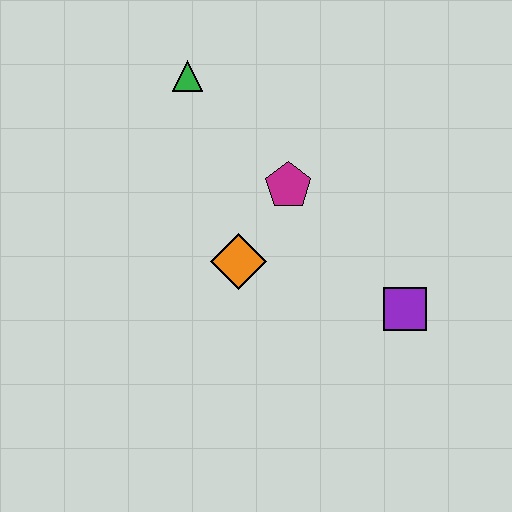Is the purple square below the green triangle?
Yes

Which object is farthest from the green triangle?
The purple square is farthest from the green triangle.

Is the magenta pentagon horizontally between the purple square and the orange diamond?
Yes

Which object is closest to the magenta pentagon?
The orange diamond is closest to the magenta pentagon.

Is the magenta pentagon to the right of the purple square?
No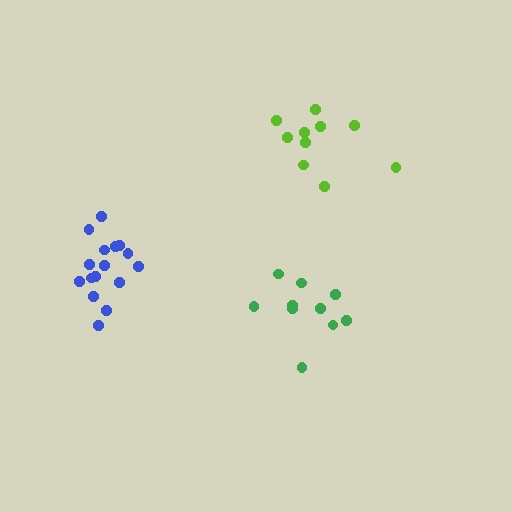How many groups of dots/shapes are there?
There are 3 groups.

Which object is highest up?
The lime cluster is topmost.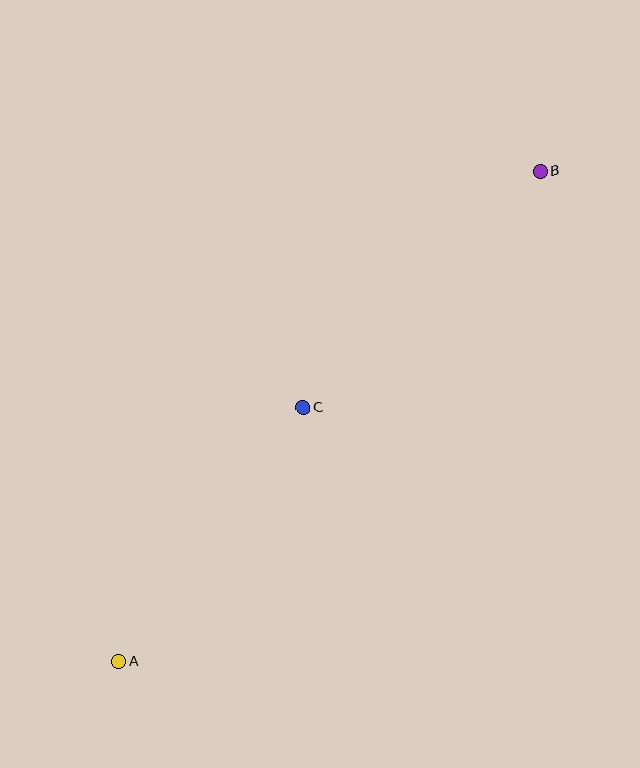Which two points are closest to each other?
Points A and C are closest to each other.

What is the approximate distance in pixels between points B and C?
The distance between B and C is approximately 335 pixels.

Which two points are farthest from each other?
Points A and B are farthest from each other.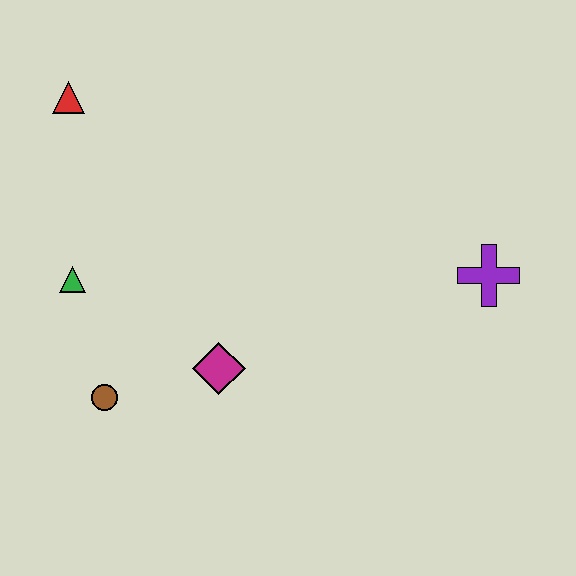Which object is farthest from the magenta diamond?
The red triangle is farthest from the magenta diamond.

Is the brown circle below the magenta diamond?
Yes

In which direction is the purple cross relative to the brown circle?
The purple cross is to the right of the brown circle.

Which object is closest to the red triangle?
The green triangle is closest to the red triangle.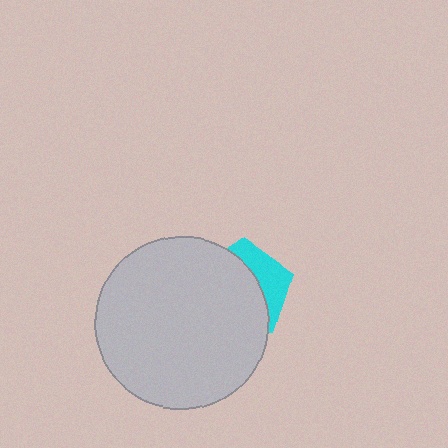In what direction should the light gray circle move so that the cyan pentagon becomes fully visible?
The light gray circle should move left. That is the shortest direction to clear the overlap and leave the cyan pentagon fully visible.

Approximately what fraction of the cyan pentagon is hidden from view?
Roughly 68% of the cyan pentagon is hidden behind the light gray circle.